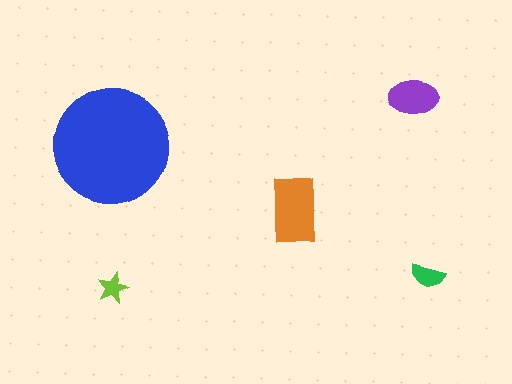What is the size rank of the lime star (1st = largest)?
5th.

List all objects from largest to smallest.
The blue circle, the orange rectangle, the purple ellipse, the green semicircle, the lime star.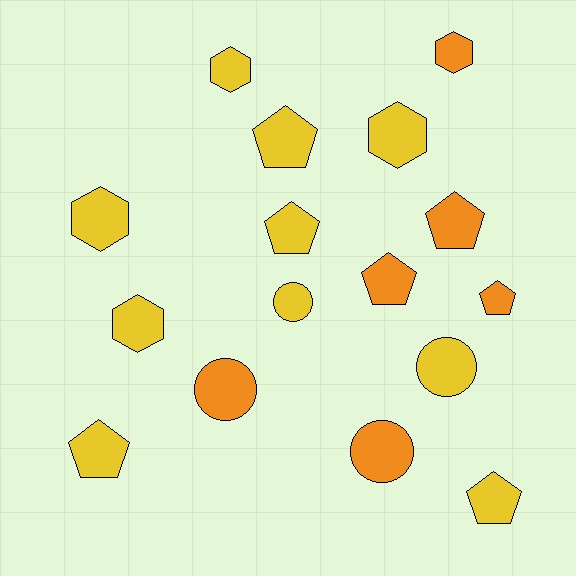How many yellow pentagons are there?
There are 4 yellow pentagons.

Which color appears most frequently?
Yellow, with 10 objects.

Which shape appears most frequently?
Pentagon, with 7 objects.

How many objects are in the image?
There are 16 objects.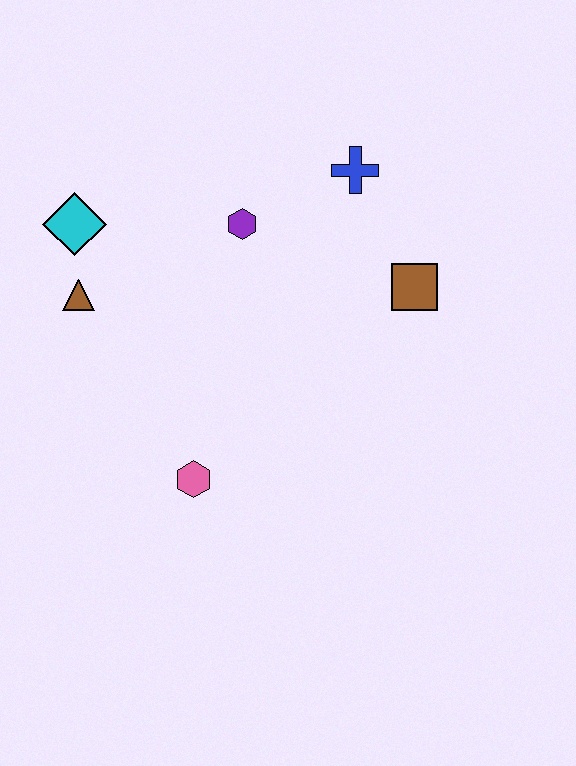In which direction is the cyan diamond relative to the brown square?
The cyan diamond is to the left of the brown square.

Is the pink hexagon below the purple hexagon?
Yes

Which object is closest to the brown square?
The blue cross is closest to the brown square.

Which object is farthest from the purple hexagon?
The pink hexagon is farthest from the purple hexagon.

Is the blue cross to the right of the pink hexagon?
Yes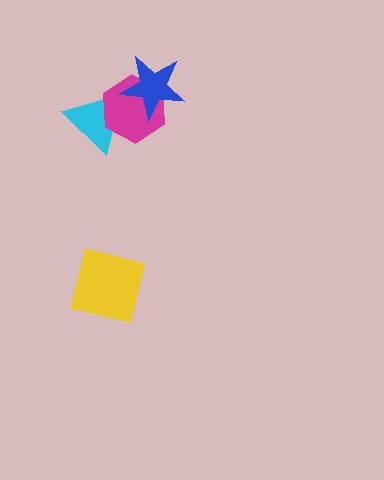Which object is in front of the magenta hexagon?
The blue star is in front of the magenta hexagon.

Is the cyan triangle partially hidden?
Yes, it is partially covered by another shape.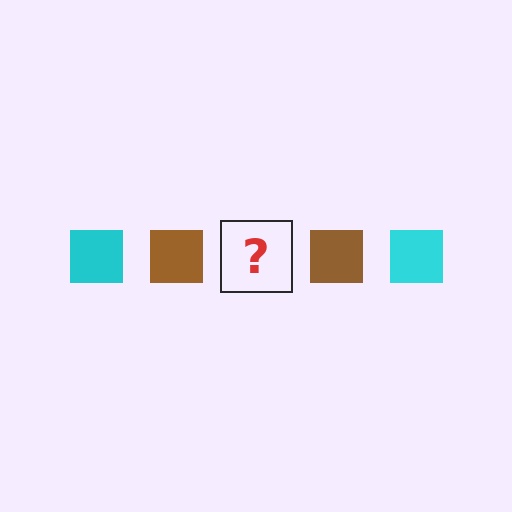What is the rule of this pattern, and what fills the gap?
The rule is that the pattern cycles through cyan, brown squares. The gap should be filled with a cyan square.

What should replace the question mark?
The question mark should be replaced with a cyan square.